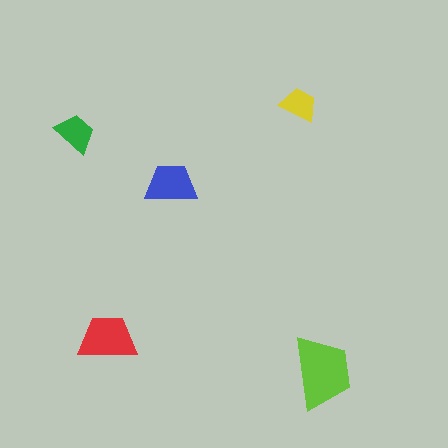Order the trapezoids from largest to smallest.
the lime one, the red one, the blue one, the green one, the yellow one.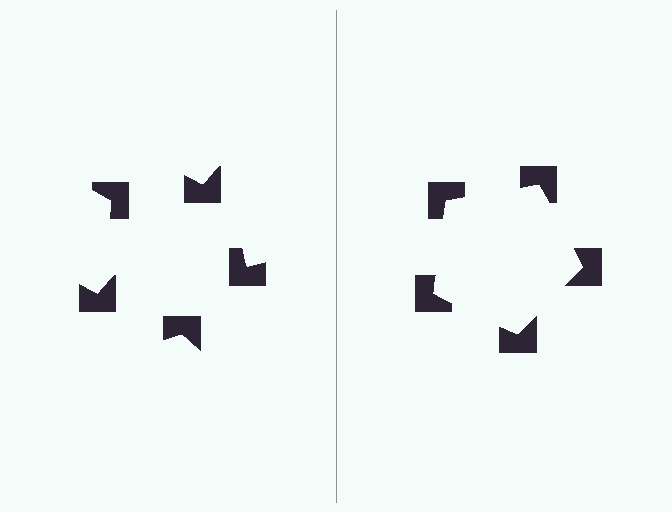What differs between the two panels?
The notched squares are positioned identically on both sides; only the wedge orientations differ. On the right they align to a pentagon; on the left they are misaligned.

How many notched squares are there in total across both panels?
10 — 5 on each side.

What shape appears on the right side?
An illusory pentagon.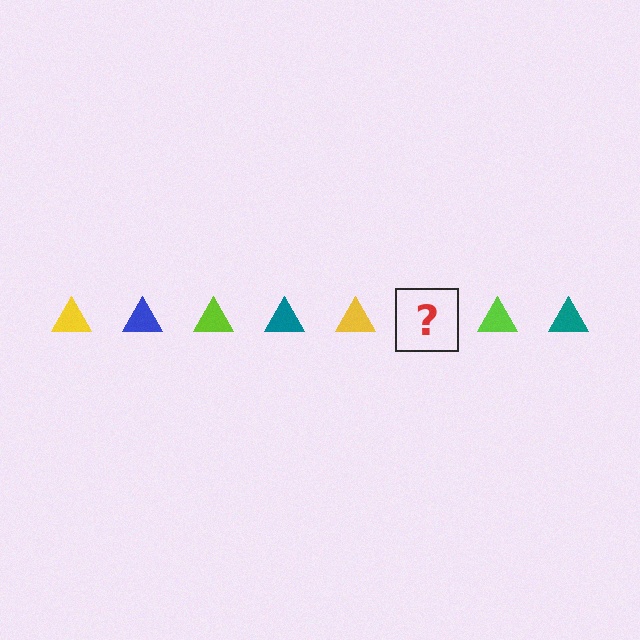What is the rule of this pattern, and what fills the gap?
The rule is that the pattern cycles through yellow, blue, lime, teal triangles. The gap should be filled with a blue triangle.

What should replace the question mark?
The question mark should be replaced with a blue triangle.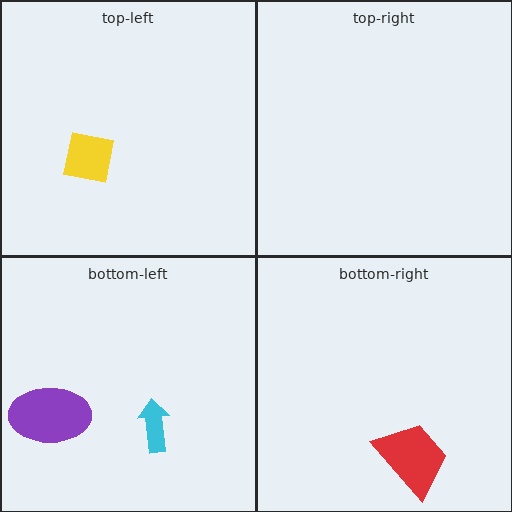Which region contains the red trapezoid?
The bottom-right region.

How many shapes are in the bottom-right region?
1.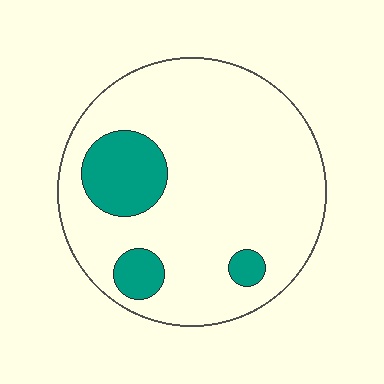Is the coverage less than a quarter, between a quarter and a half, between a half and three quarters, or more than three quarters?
Less than a quarter.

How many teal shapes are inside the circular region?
3.